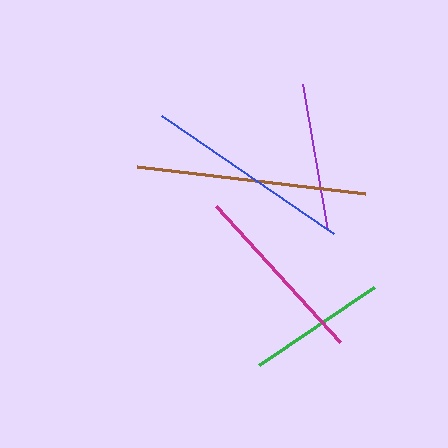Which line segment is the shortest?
The green line is the shortest at approximately 139 pixels.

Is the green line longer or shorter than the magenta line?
The magenta line is longer than the green line.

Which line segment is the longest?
The brown line is the longest at approximately 229 pixels.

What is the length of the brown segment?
The brown segment is approximately 229 pixels long.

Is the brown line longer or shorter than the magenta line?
The brown line is longer than the magenta line.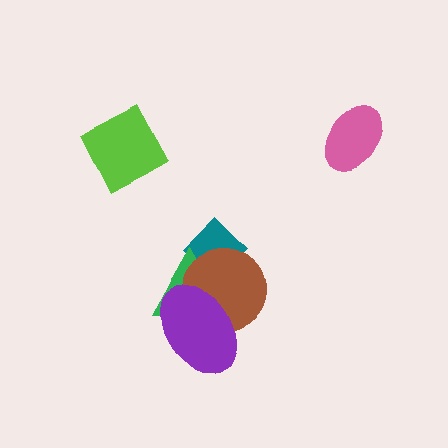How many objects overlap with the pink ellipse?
0 objects overlap with the pink ellipse.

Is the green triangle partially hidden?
Yes, it is partially covered by another shape.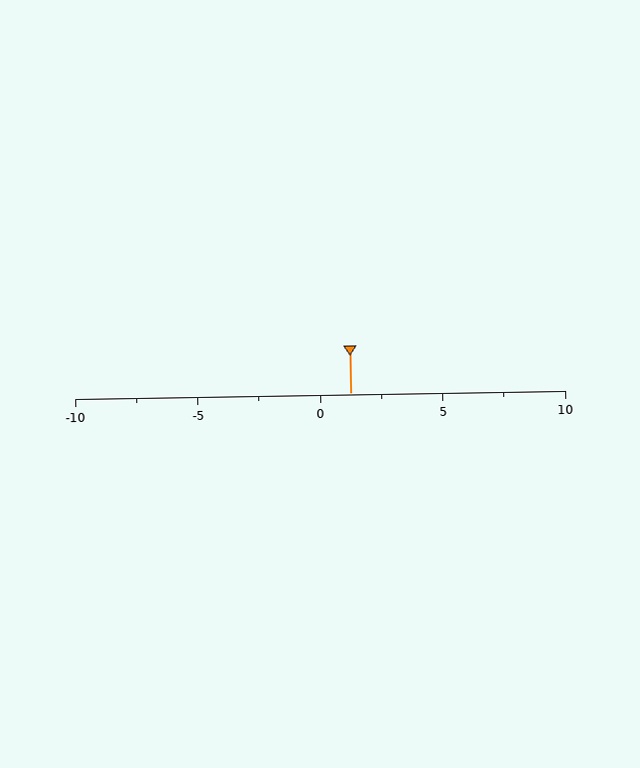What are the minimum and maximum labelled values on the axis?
The axis runs from -10 to 10.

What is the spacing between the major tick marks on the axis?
The major ticks are spaced 5 apart.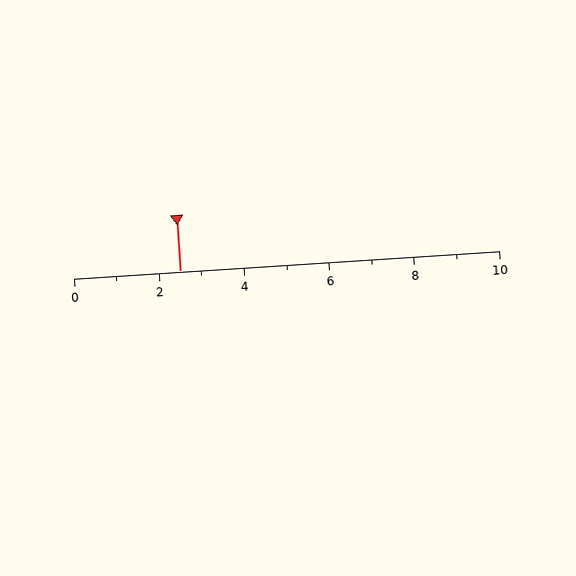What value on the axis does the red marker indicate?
The marker indicates approximately 2.5.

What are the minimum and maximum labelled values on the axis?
The axis runs from 0 to 10.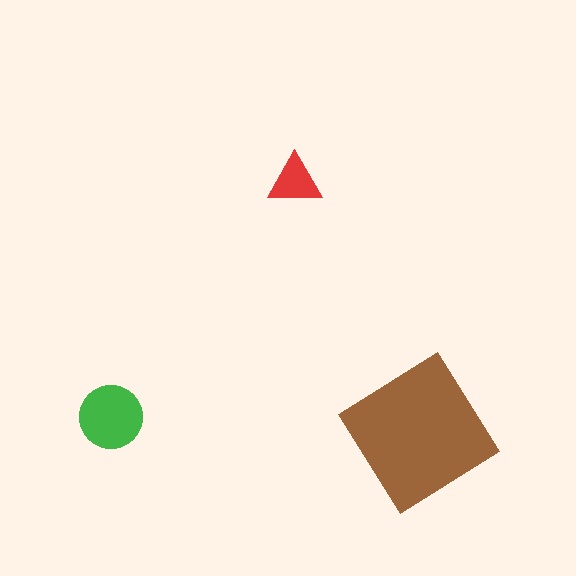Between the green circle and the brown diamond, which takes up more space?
The brown diamond.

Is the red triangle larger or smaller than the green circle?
Smaller.